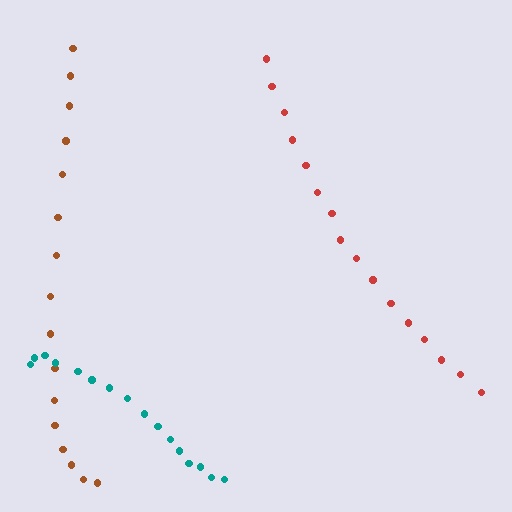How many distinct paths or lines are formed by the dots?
There are 3 distinct paths.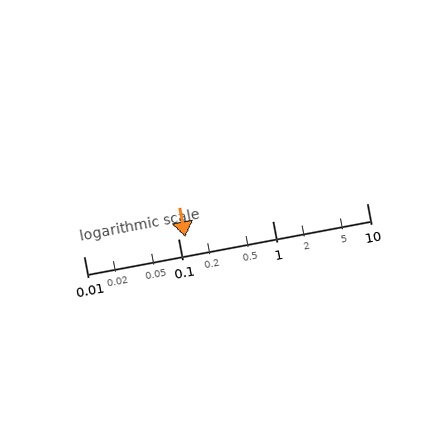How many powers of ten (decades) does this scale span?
The scale spans 3 decades, from 0.01 to 10.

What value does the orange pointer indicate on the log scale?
The pointer indicates approximately 0.12.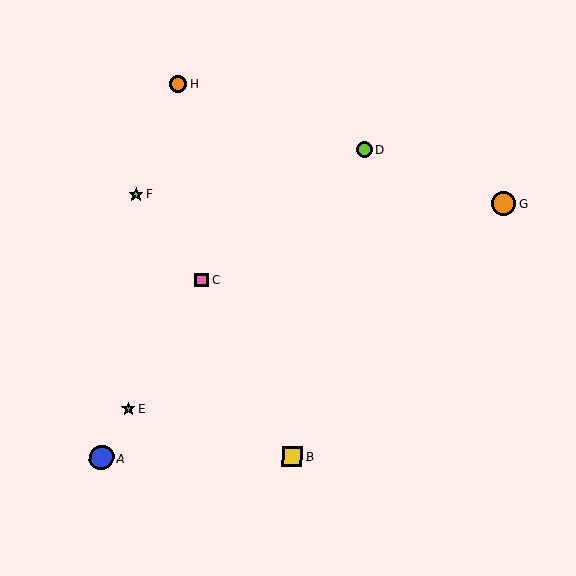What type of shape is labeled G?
Shape G is an orange circle.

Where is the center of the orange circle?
The center of the orange circle is at (503, 204).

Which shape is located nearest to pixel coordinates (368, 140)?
The lime circle (labeled D) at (364, 149) is nearest to that location.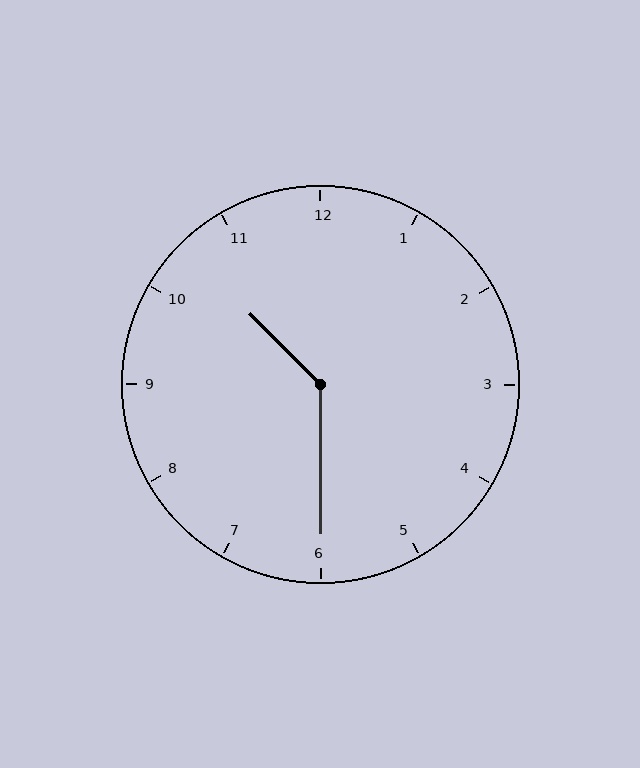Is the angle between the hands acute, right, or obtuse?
It is obtuse.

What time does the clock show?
10:30.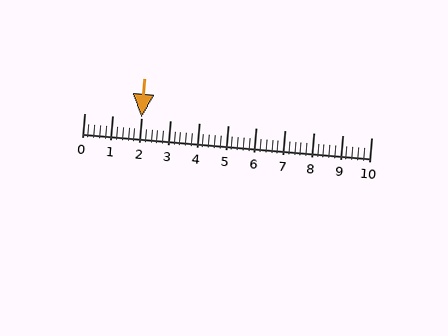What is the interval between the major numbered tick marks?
The major tick marks are spaced 1 units apart.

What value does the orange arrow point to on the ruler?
The orange arrow points to approximately 2.0.